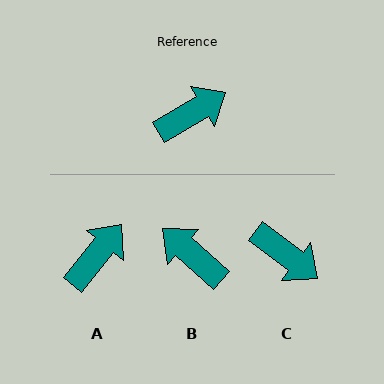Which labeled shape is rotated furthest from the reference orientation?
B, about 107 degrees away.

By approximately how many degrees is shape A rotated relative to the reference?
Approximately 20 degrees counter-clockwise.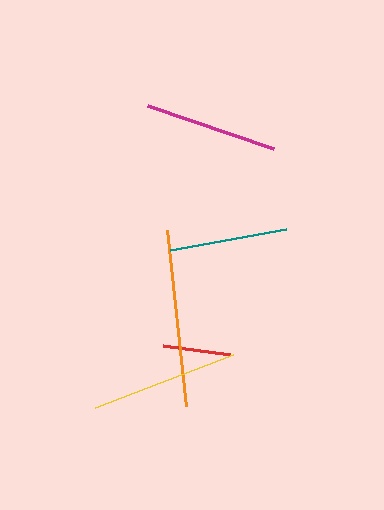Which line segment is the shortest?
The red line is the shortest at approximately 67 pixels.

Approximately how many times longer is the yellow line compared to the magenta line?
The yellow line is approximately 1.1 times the length of the magenta line.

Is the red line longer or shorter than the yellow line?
The yellow line is longer than the red line.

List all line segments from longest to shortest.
From longest to shortest: orange, yellow, magenta, teal, red.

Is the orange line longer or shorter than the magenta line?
The orange line is longer than the magenta line.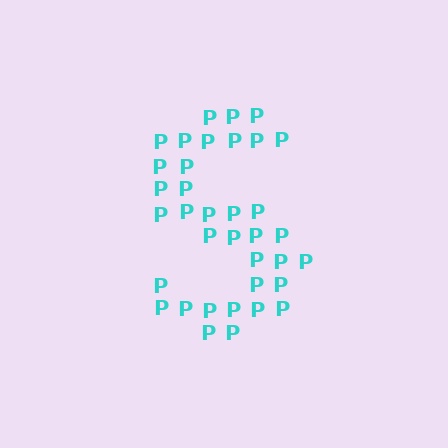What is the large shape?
The large shape is the letter S.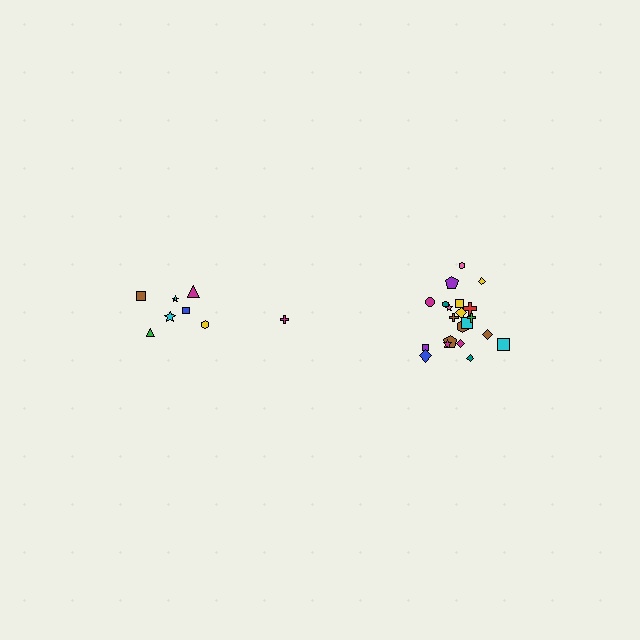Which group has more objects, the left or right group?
The right group.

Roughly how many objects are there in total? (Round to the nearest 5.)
Roughly 30 objects in total.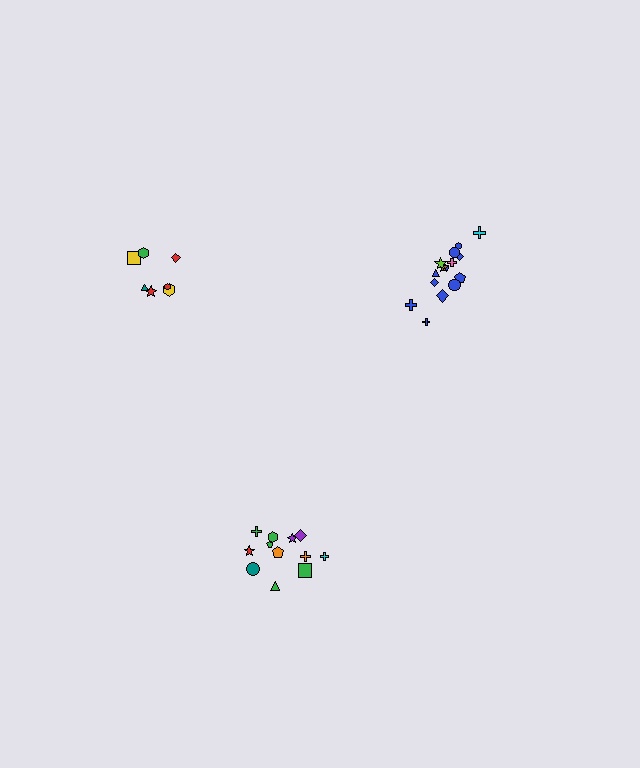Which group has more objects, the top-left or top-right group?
The top-right group.